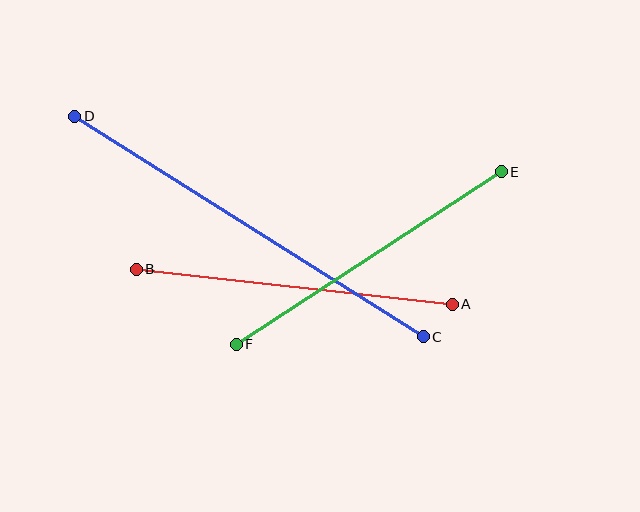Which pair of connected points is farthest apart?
Points C and D are farthest apart.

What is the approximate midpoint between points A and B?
The midpoint is at approximately (294, 287) pixels.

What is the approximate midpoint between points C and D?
The midpoint is at approximately (249, 227) pixels.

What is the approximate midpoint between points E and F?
The midpoint is at approximately (369, 258) pixels.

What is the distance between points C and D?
The distance is approximately 412 pixels.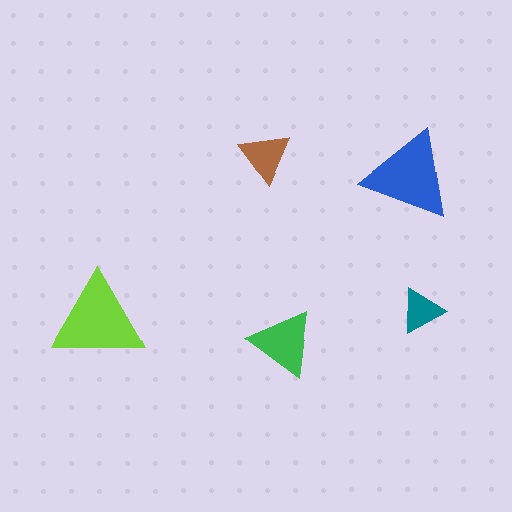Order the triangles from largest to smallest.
the lime one, the blue one, the green one, the brown one, the teal one.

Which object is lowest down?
The green triangle is bottommost.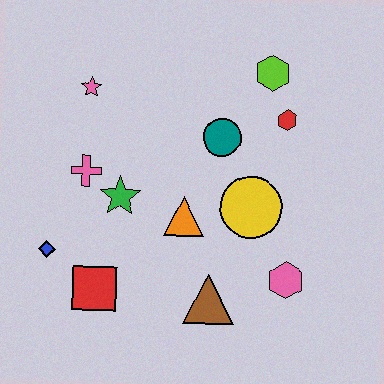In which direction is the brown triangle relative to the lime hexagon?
The brown triangle is below the lime hexagon.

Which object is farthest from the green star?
The lime hexagon is farthest from the green star.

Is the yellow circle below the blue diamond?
No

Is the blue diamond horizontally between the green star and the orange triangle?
No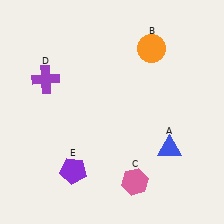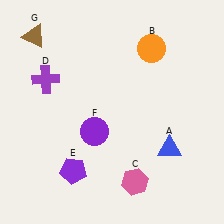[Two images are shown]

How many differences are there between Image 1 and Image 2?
There are 2 differences between the two images.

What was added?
A purple circle (F), a brown triangle (G) were added in Image 2.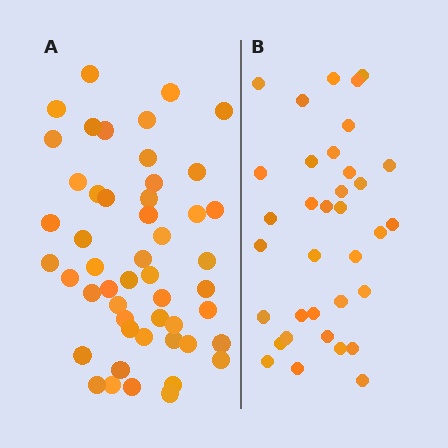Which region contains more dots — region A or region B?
Region A (the left region) has more dots.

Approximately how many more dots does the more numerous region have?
Region A has approximately 15 more dots than region B.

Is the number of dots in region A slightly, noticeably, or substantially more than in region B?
Region A has noticeably more, but not dramatically so. The ratio is roughly 1.4 to 1.